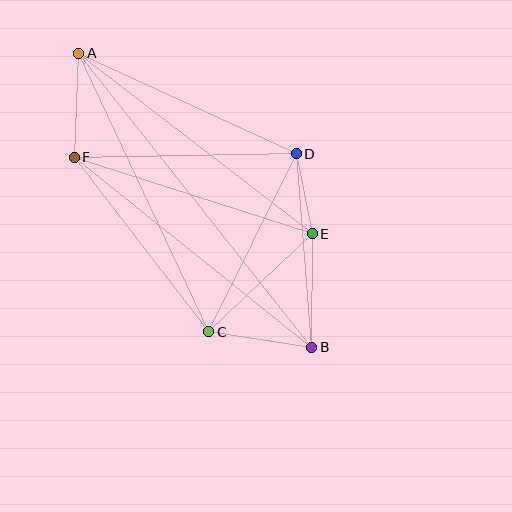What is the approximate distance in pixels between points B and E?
The distance between B and E is approximately 113 pixels.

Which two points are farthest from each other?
Points A and B are farthest from each other.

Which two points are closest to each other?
Points D and E are closest to each other.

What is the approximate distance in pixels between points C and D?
The distance between C and D is approximately 198 pixels.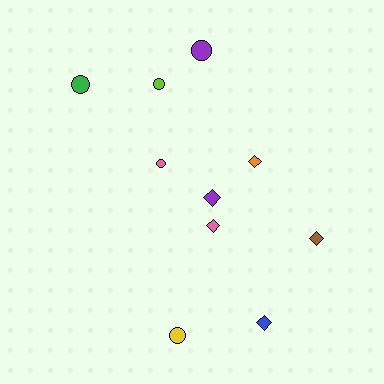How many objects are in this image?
There are 10 objects.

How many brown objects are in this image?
There is 1 brown object.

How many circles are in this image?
There are 5 circles.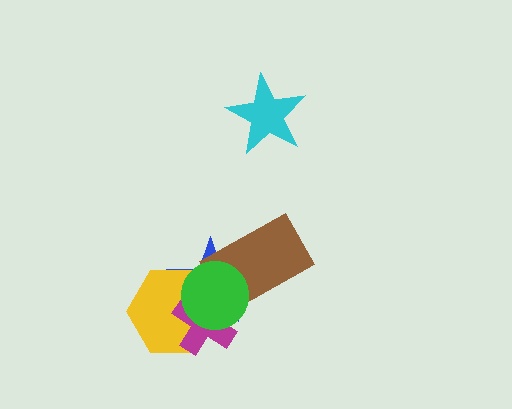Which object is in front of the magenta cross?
The green circle is in front of the magenta cross.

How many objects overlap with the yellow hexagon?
3 objects overlap with the yellow hexagon.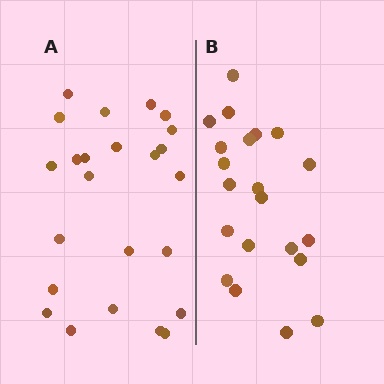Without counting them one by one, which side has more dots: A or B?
Region A (the left region) has more dots.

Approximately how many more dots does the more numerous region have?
Region A has just a few more — roughly 2 or 3 more dots than region B.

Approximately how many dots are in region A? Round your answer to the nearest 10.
About 20 dots. (The exact count is 24, which rounds to 20.)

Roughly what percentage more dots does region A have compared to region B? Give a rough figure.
About 15% more.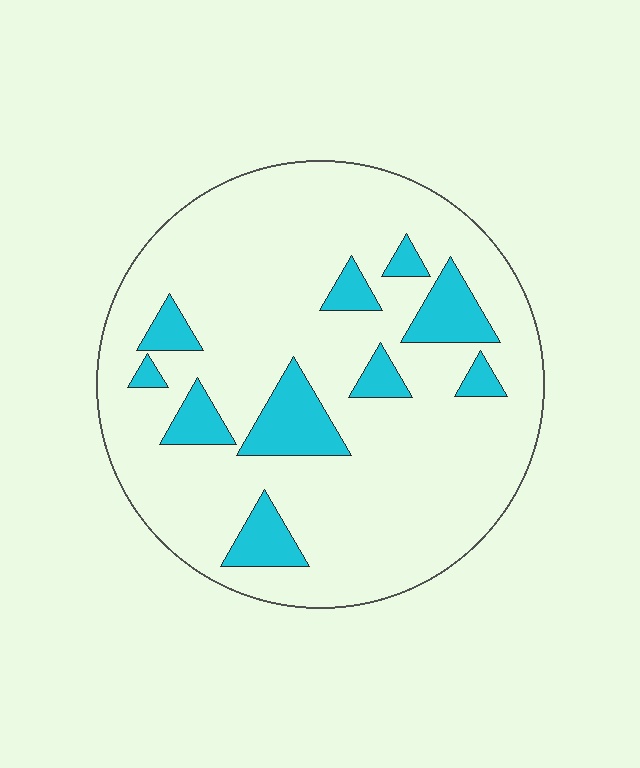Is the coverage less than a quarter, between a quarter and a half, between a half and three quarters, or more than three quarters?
Less than a quarter.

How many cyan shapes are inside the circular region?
10.